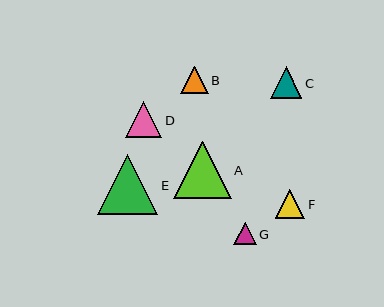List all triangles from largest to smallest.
From largest to smallest: E, A, D, C, F, B, G.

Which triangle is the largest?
Triangle E is the largest with a size of approximately 60 pixels.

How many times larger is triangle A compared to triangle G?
Triangle A is approximately 2.5 times the size of triangle G.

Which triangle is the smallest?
Triangle G is the smallest with a size of approximately 22 pixels.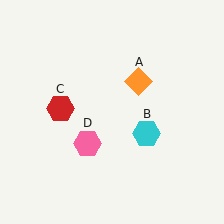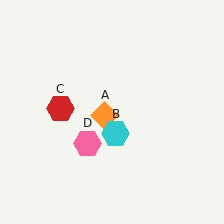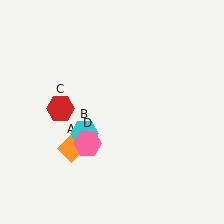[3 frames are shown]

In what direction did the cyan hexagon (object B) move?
The cyan hexagon (object B) moved left.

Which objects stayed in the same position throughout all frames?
Red hexagon (object C) and pink hexagon (object D) remained stationary.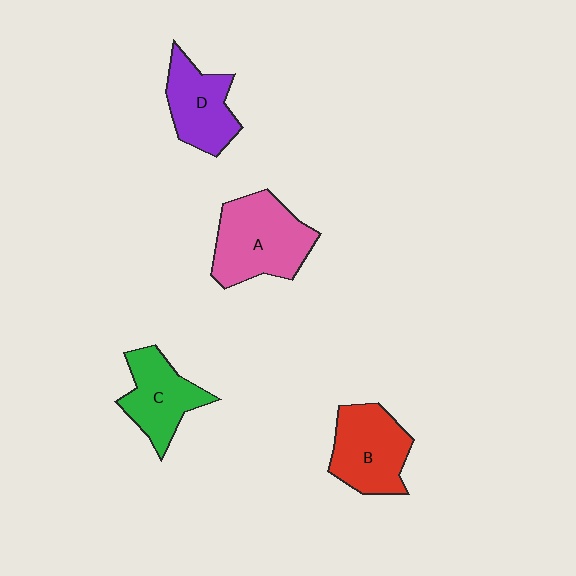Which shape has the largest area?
Shape A (pink).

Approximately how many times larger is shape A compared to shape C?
Approximately 1.4 times.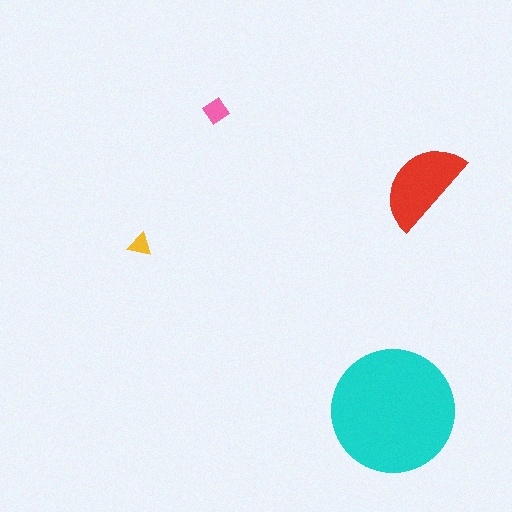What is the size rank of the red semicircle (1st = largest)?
2nd.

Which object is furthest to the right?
The red semicircle is rightmost.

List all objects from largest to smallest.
The cyan circle, the red semicircle, the pink diamond, the yellow triangle.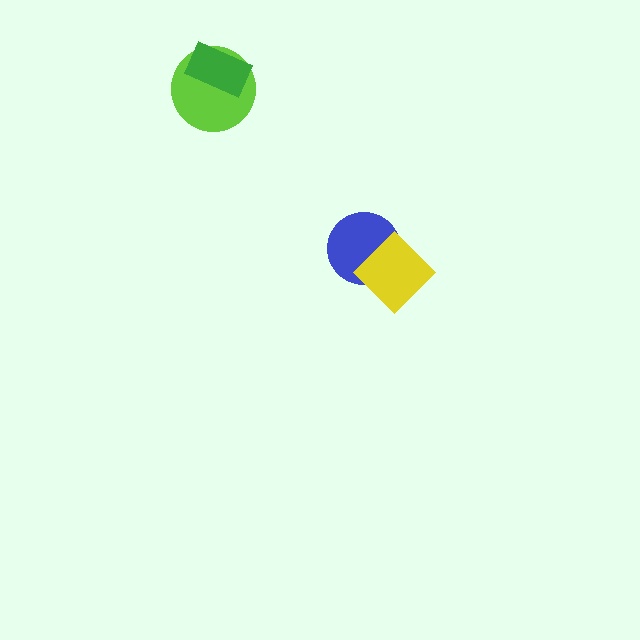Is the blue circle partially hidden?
Yes, it is partially covered by another shape.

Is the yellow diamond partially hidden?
No, no other shape covers it.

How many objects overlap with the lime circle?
1 object overlaps with the lime circle.